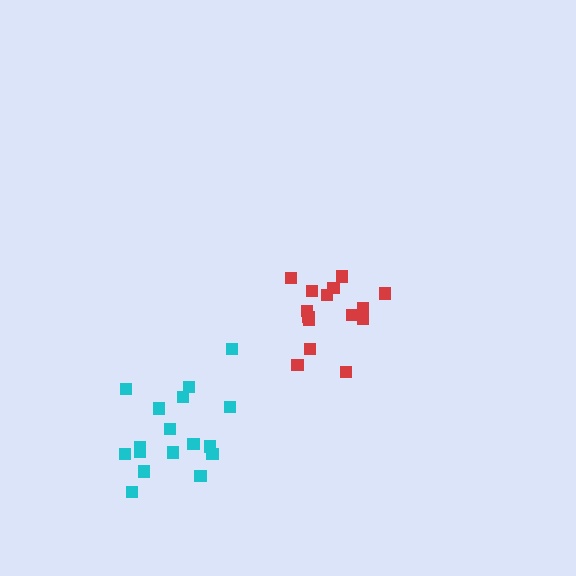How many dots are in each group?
Group 1: 15 dots, Group 2: 17 dots (32 total).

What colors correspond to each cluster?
The clusters are colored: red, cyan.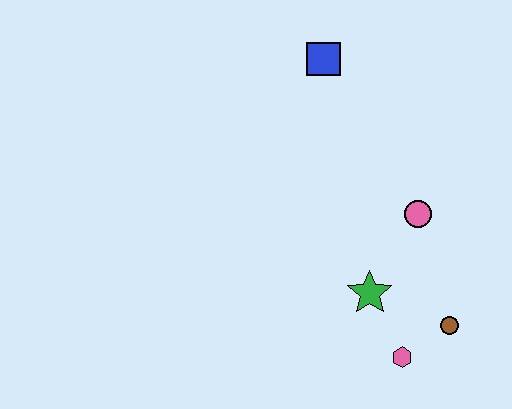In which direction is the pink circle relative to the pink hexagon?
The pink circle is above the pink hexagon.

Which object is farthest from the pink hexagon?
The blue square is farthest from the pink hexagon.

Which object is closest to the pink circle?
The green star is closest to the pink circle.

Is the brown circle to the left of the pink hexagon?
No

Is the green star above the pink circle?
No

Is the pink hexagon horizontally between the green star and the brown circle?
Yes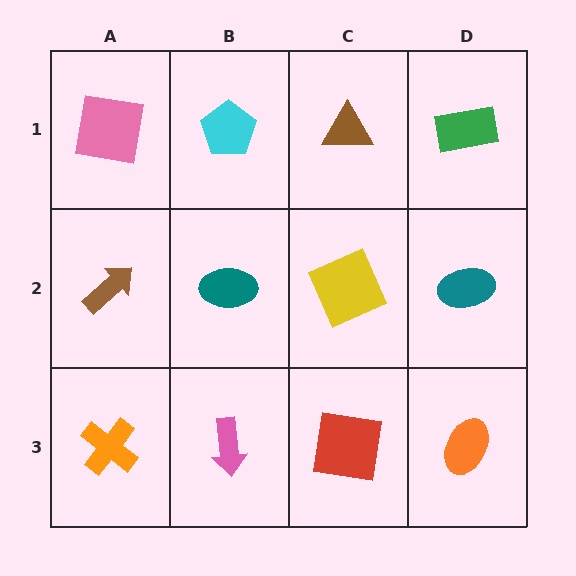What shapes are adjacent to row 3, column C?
A yellow square (row 2, column C), a pink arrow (row 3, column B), an orange ellipse (row 3, column D).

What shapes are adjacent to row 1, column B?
A teal ellipse (row 2, column B), a pink square (row 1, column A), a brown triangle (row 1, column C).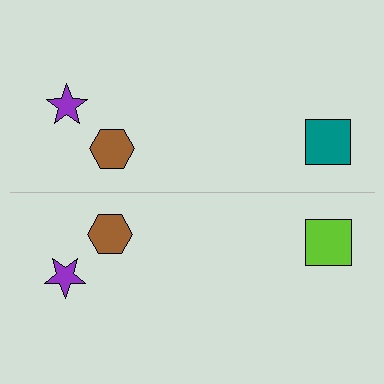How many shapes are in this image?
There are 6 shapes in this image.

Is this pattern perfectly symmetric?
No, the pattern is not perfectly symmetric. The lime square on the bottom side breaks the symmetry — its mirror counterpart is teal.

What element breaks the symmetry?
The lime square on the bottom side breaks the symmetry — its mirror counterpart is teal.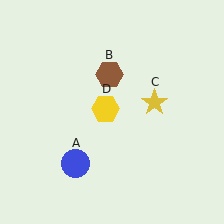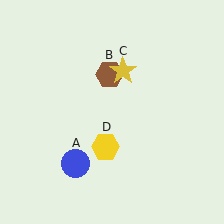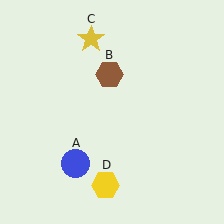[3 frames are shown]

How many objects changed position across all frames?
2 objects changed position: yellow star (object C), yellow hexagon (object D).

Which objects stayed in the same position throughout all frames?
Blue circle (object A) and brown hexagon (object B) remained stationary.